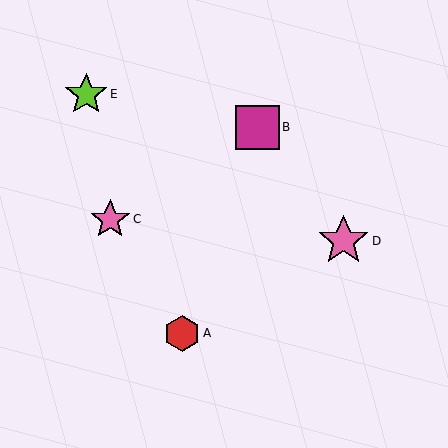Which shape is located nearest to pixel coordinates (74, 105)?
The lime star (labeled E) at (86, 95) is nearest to that location.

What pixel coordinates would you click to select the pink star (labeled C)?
Click at (110, 219) to select the pink star C.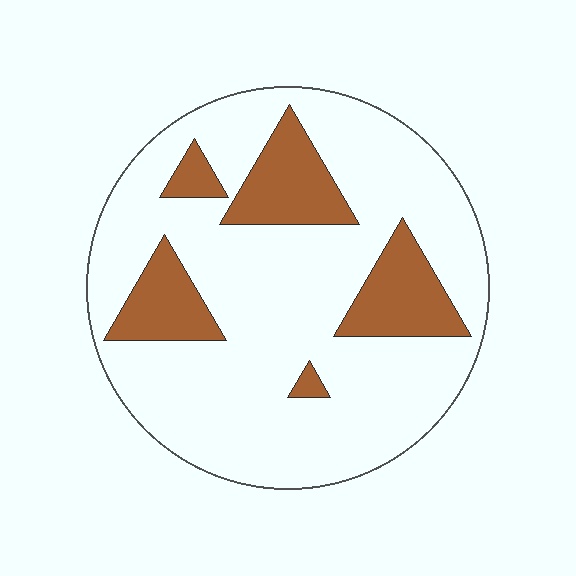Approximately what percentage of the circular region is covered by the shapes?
Approximately 20%.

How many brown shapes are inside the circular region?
5.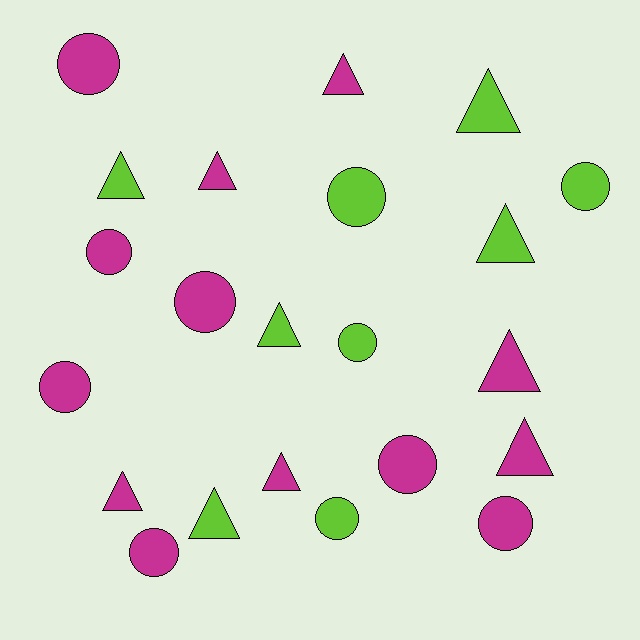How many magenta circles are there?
There are 7 magenta circles.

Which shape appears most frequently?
Triangle, with 11 objects.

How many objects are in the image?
There are 22 objects.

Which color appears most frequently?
Magenta, with 13 objects.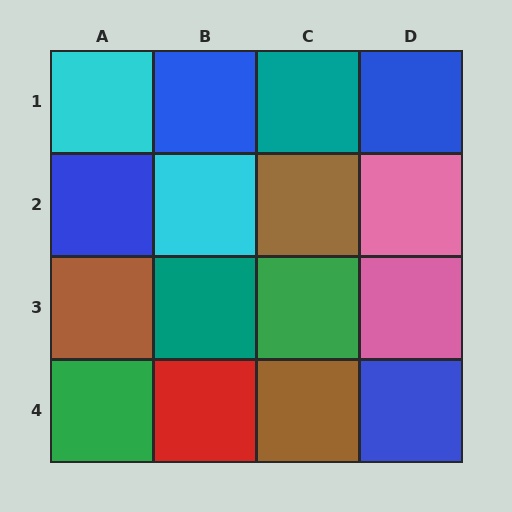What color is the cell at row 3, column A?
Brown.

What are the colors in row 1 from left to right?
Cyan, blue, teal, blue.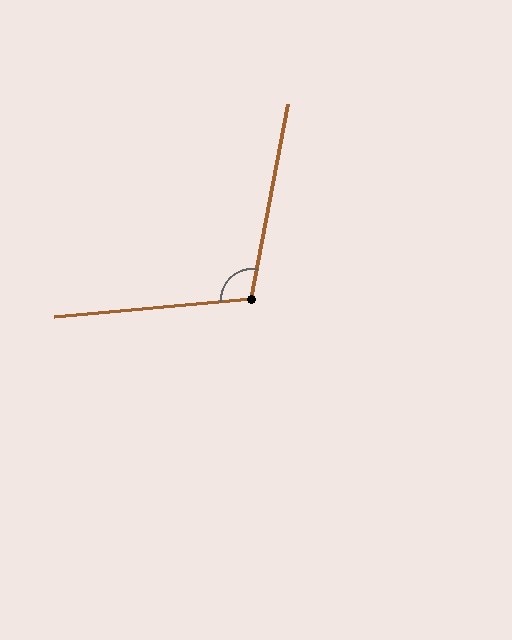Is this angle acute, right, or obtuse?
It is obtuse.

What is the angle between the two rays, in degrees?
Approximately 106 degrees.